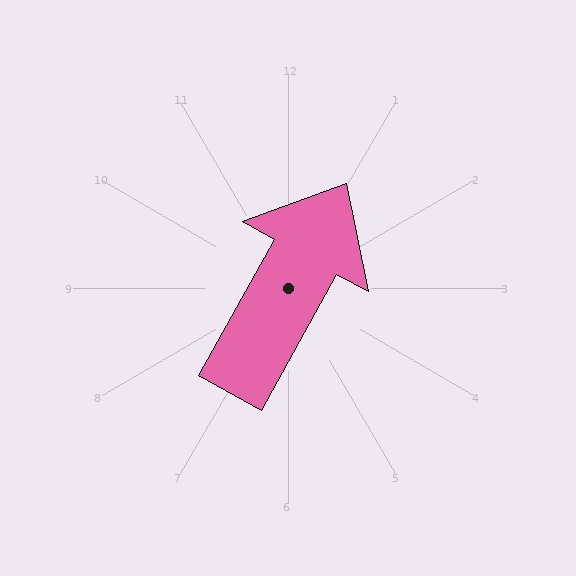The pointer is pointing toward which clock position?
Roughly 1 o'clock.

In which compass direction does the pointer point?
Northeast.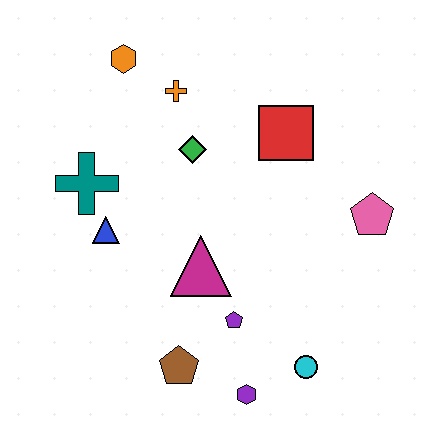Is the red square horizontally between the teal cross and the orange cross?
No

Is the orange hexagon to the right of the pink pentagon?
No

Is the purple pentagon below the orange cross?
Yes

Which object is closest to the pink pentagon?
The red square is closest to the pink pentagon.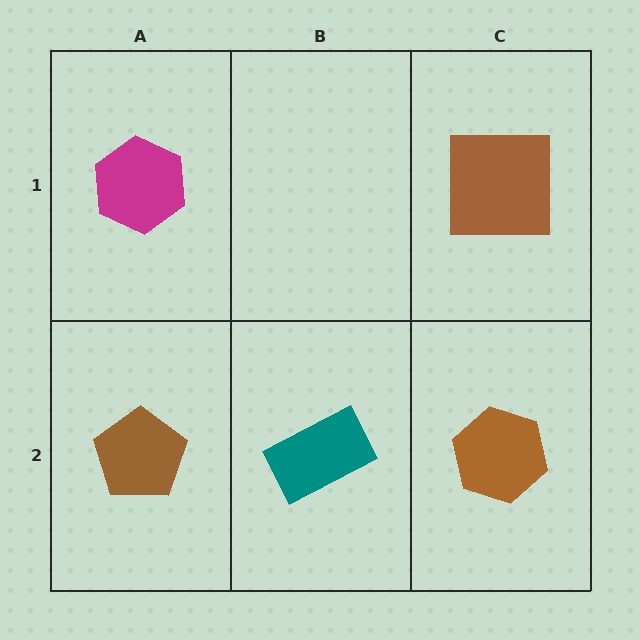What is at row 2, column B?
A teal rectangle.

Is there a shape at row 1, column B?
No, that cell is empty.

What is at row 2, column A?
A brown pentagon.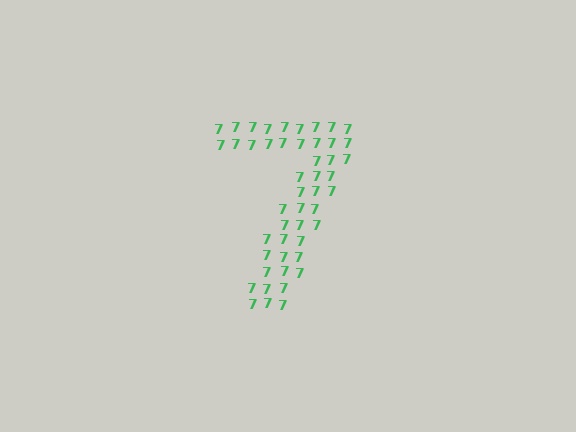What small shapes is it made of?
It is made of small digit 7's.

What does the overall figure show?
The overall figure shows the digit 7.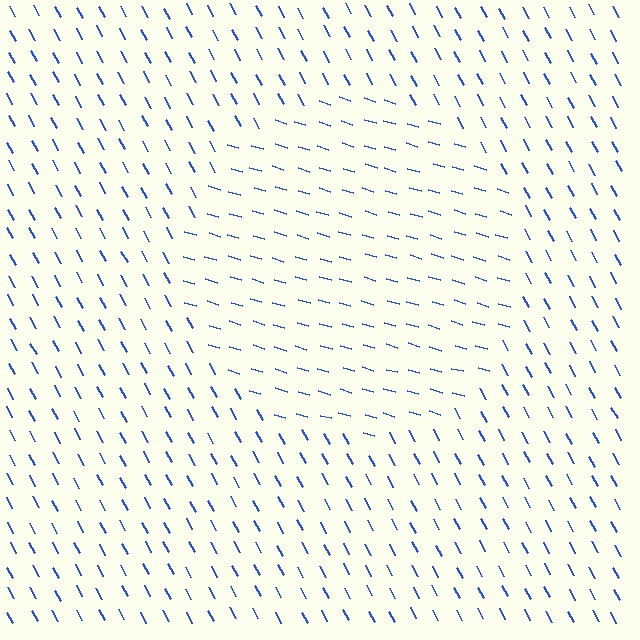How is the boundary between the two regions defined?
The boundary is defined purely by a change in line orientation (approximately 45 degrees difference). All lines are the same color and thickness.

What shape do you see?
I see a circle.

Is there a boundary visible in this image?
Yes, there is a texture boundary formed by a change in line orientation.